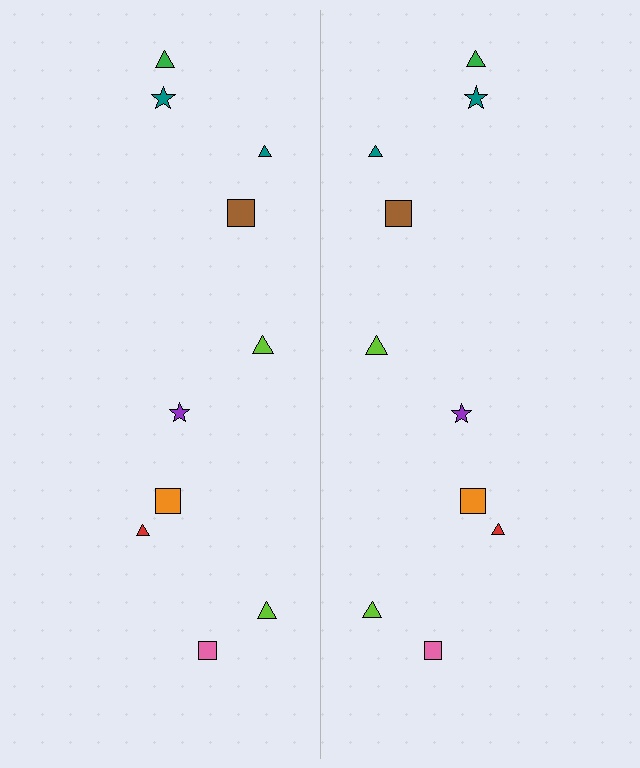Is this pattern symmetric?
Yes, this pattern has bilateral (reflection) symmetry.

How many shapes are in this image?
There are 20 shapes in this image.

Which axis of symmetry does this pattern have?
The pattern has a vertical axis of symmetry running through the center of the image.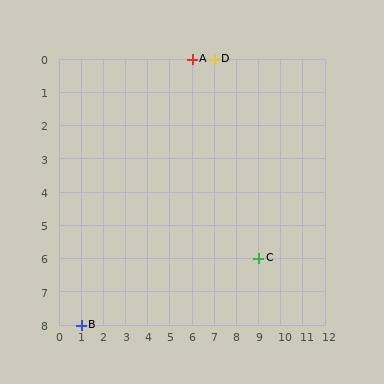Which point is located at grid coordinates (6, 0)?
Point A is at (6, 0).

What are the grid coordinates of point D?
Point D is at grid coordinates (7, 0).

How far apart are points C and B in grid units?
Points C and B are 8 columns and 2 rows apart (about 8.2 grid units diagonally).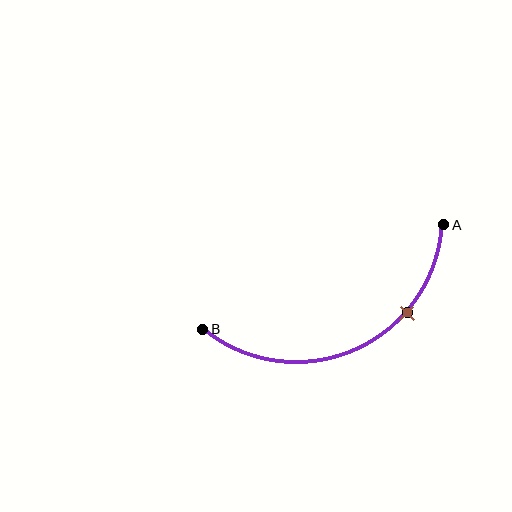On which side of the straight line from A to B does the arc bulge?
The arc bulges below the straight line connecting A and B.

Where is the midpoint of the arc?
The arc midpoint is the point on the curve farthest from the straight line joining A and B. It sits below that line.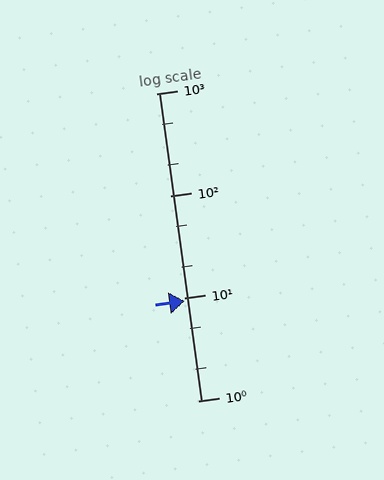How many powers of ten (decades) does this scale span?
The scale spans 3 decades, from 1 to 1000.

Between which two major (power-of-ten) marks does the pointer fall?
The pointer is between 1 and 10.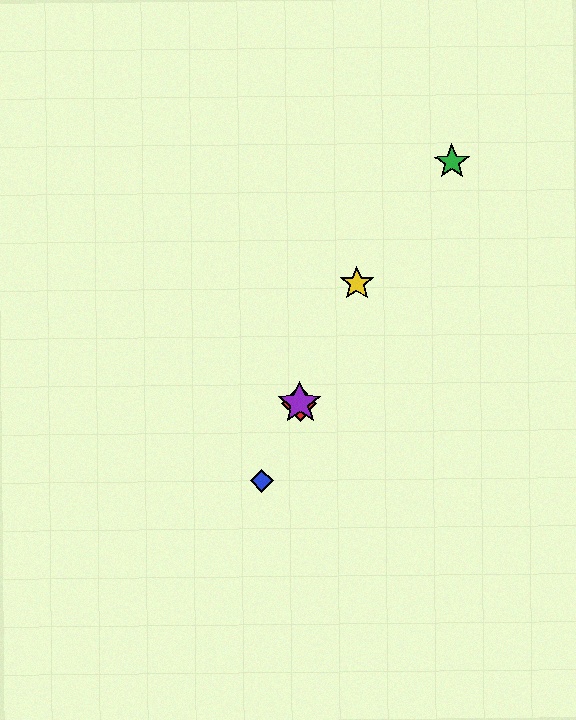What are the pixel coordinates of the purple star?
The purple star is at (300, 403).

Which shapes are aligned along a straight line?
The red diamond, the blue diamond, the yellow star, the purple star are aligned along a straight line.